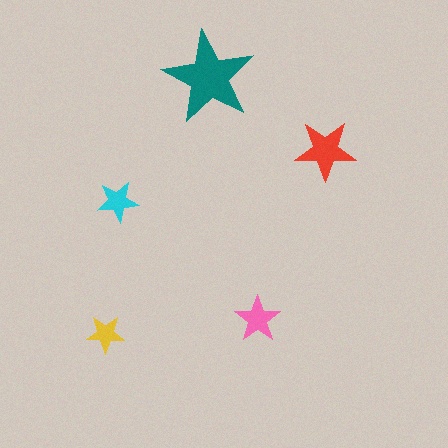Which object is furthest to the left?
The yellow star is leftmost.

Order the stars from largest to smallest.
the teal one, the red one, the pink one, the cyan one, the yellow one.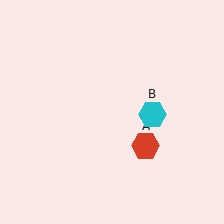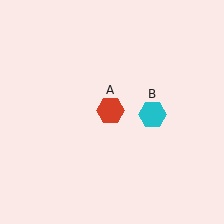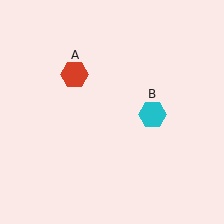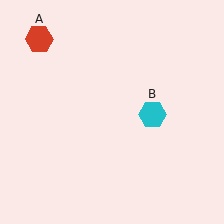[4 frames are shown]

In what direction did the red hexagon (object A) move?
The red hexagon (object A) moved up and to the left.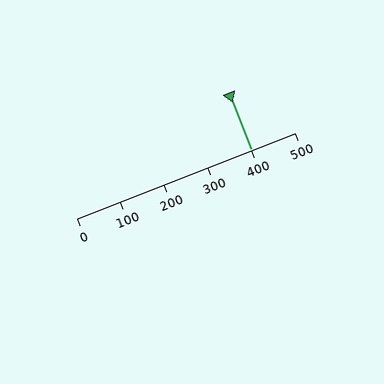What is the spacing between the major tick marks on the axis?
The major ticks are spaced 100 apart.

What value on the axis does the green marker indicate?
The marker indicates approximately 400.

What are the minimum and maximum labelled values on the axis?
The axis runs from 0 to 500.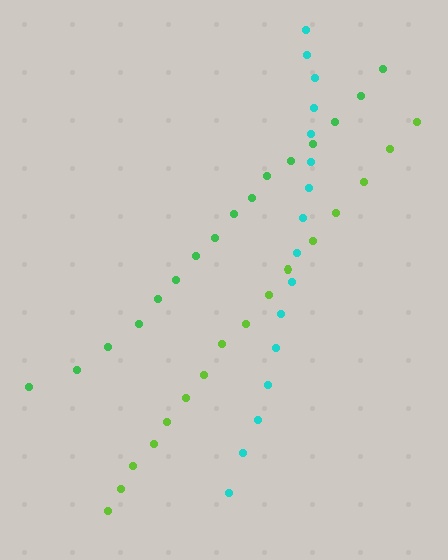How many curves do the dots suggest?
There are 3 distinct paths.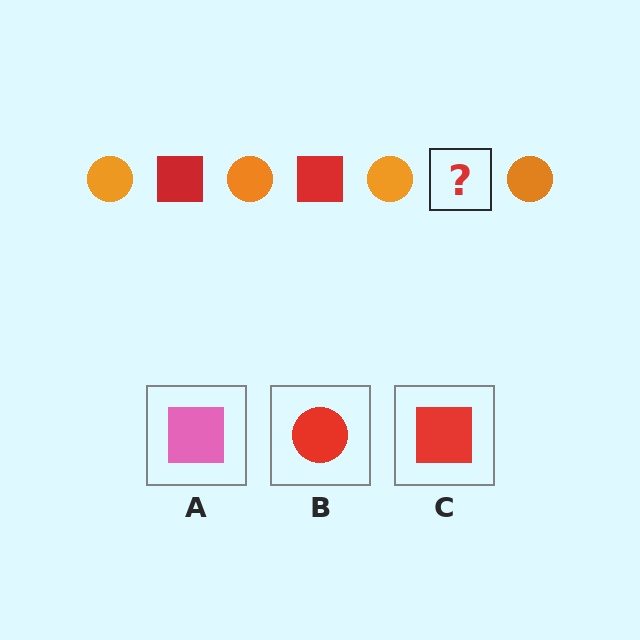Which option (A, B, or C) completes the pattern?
C.